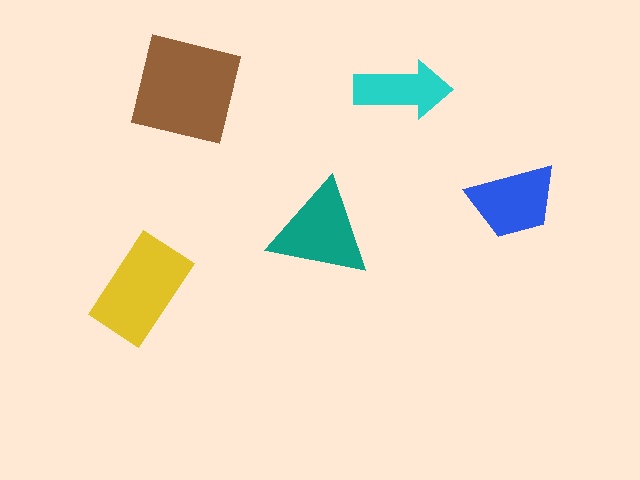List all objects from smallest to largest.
The cyan arrow, the blue trapezoid, the teal triangle, the yellow rectangle, the brown square.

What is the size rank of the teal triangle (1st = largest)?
3rd.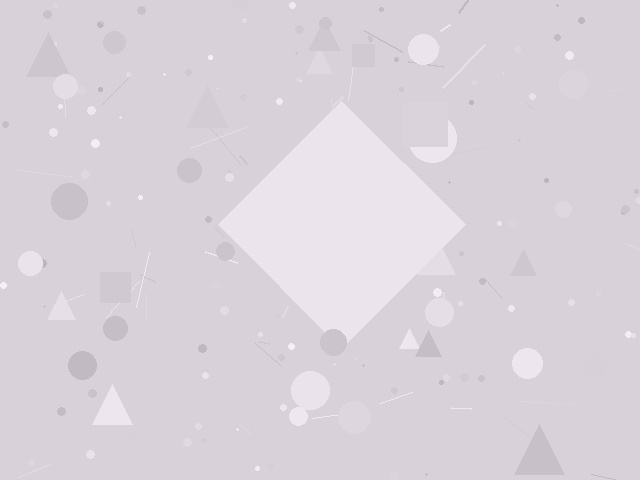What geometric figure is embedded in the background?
A diamond is embedded in the background.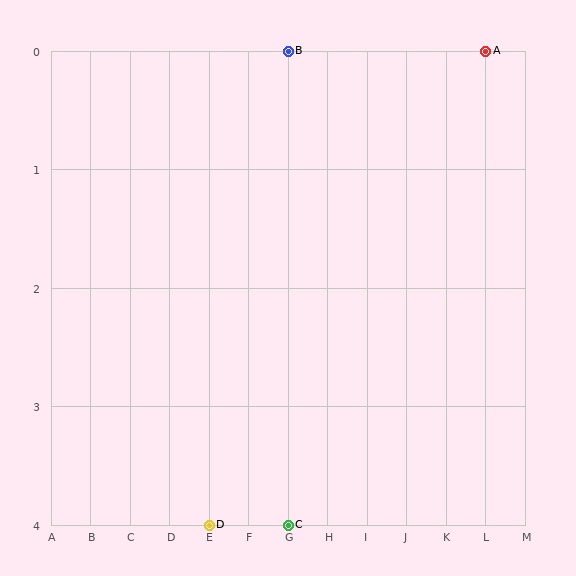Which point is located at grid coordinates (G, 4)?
Point C is at (G, 4).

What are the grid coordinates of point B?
Point B is at grid coordinates (G, 0).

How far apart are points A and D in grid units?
Points A and D are 7 columns and 4 rows apart (about 8.1 grid units diagonally).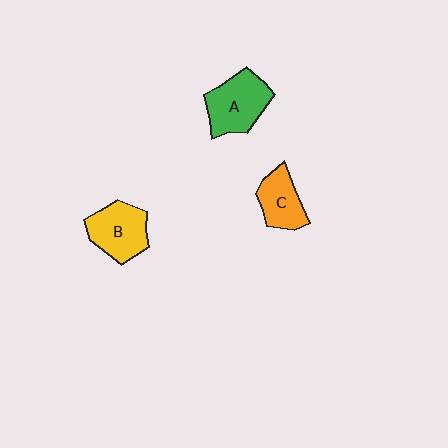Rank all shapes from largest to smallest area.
From largest to smallest: A (green), B (yellow), C (orange).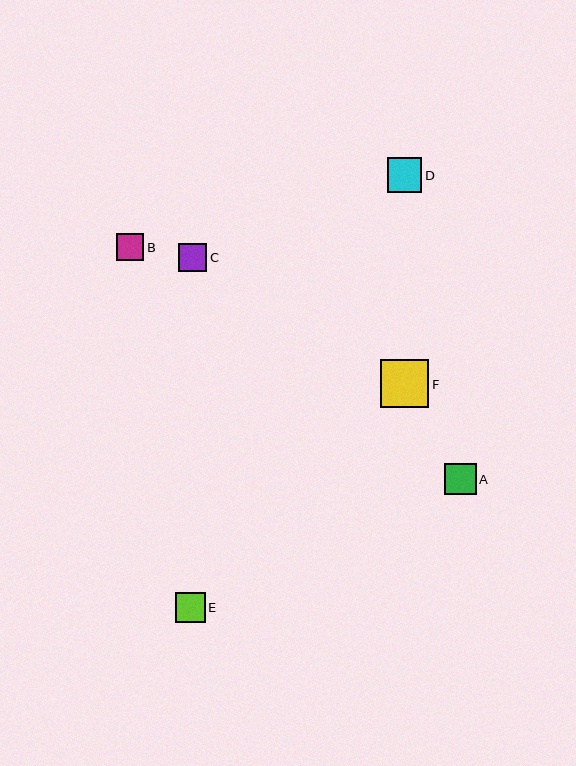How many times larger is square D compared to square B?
Square D is approximately 1.2 times the size of square B.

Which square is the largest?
Square F is the largest with a size of approximately 49 pixels.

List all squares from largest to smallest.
From largest to smallest: F, D, A, E, C, B.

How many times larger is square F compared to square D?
Square F is approximately 1.4 times the size of square D.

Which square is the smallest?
Square B is the smallest with a size of approximately 28 pixels.